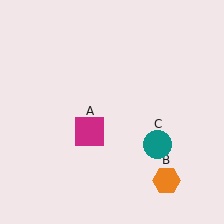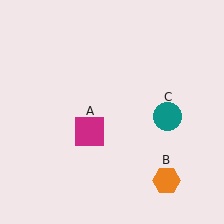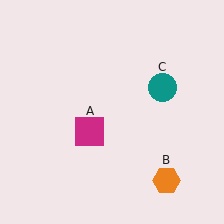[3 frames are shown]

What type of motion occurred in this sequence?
The teal circle (object C) rotated counterclockwise around the center of the scene.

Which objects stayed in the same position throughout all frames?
Magenta square (object A) and orange hexagon (object B) remained stationary.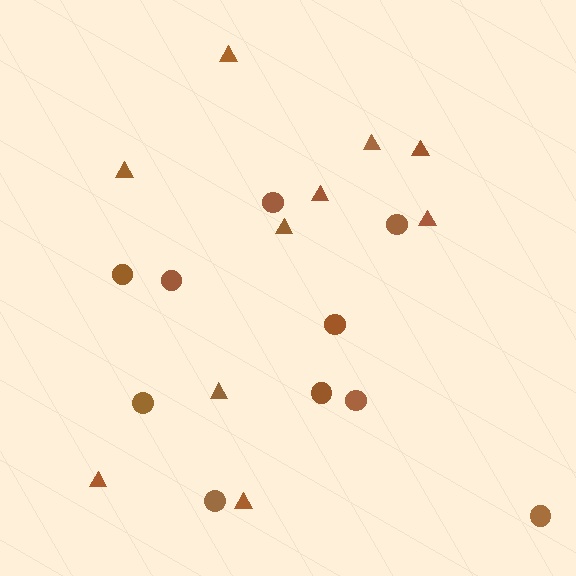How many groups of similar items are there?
There are 2 groups: one group of circles (10) and one group of triangles (10).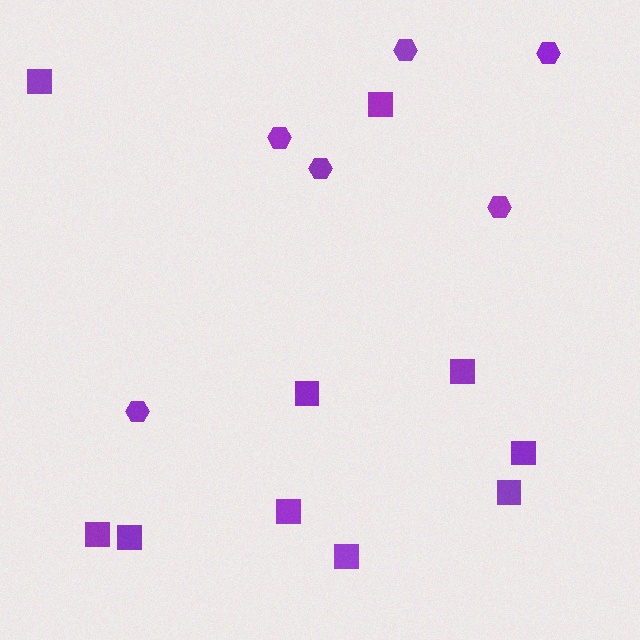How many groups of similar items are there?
There are 2 groups: one group of squares (10) and one group of hexagons (6).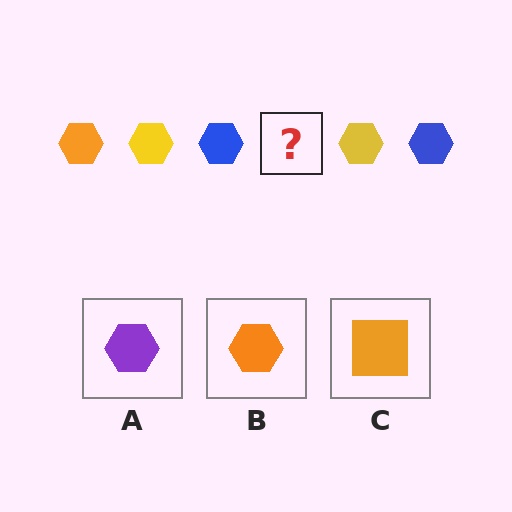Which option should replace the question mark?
Option B.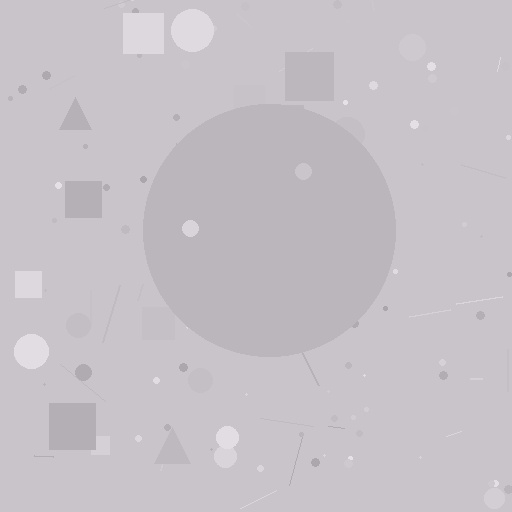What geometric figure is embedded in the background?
A circle is embedded in the background.